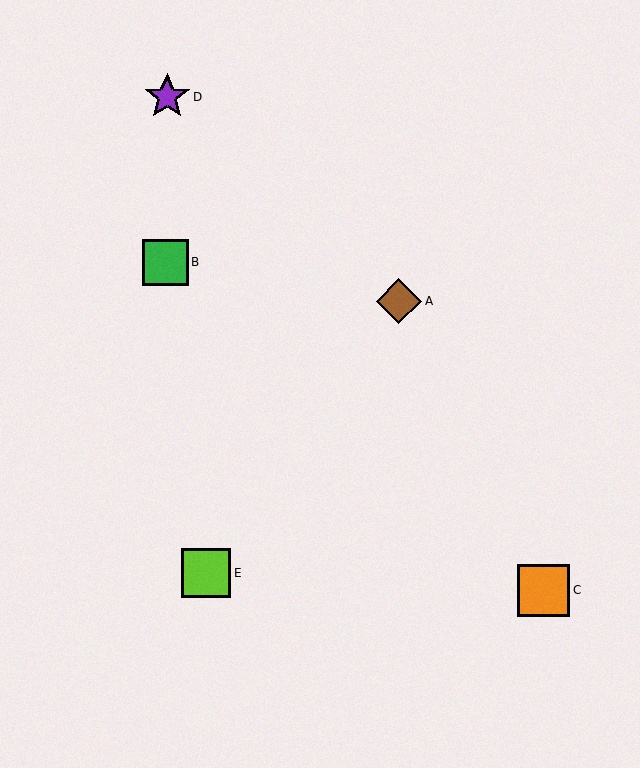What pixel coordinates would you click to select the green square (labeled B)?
Click at (165, 262) to select the green square B.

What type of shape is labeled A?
Shape A is a brown diamond.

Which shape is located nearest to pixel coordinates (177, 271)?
The green square (labeled B) at (165, 262) is nearest to that location.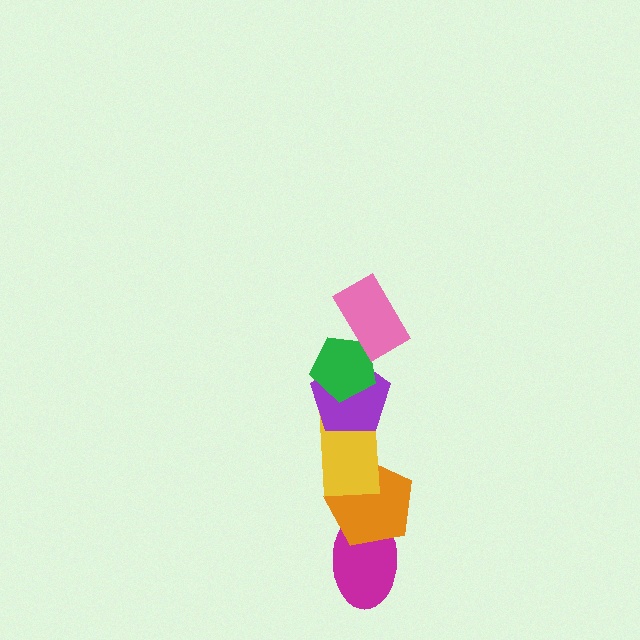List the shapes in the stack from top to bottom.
From top to bottom: the pink rectangle, the green pentagon, the purple pentagon, the yellow rectangle, the orange pentagon, the magenta ellipse.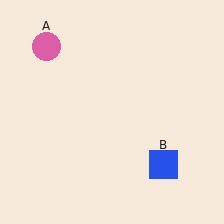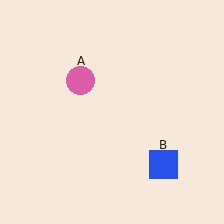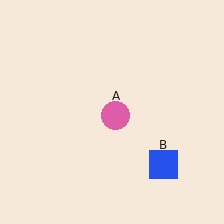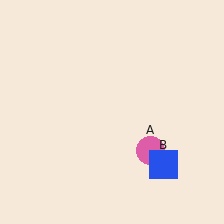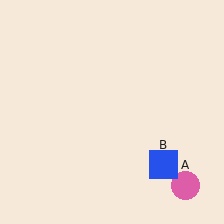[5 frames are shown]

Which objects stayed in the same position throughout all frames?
Blue square (object B) remained stationary.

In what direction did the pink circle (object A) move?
The pink circle (object A) moved down and to the right.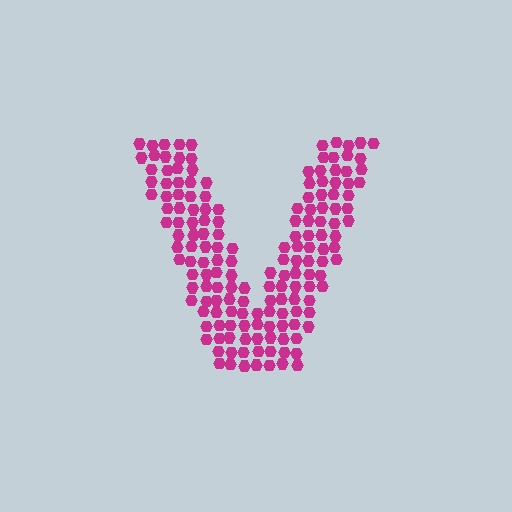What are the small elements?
The small elements are hexagons.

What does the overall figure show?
The overall figure shows the letter V.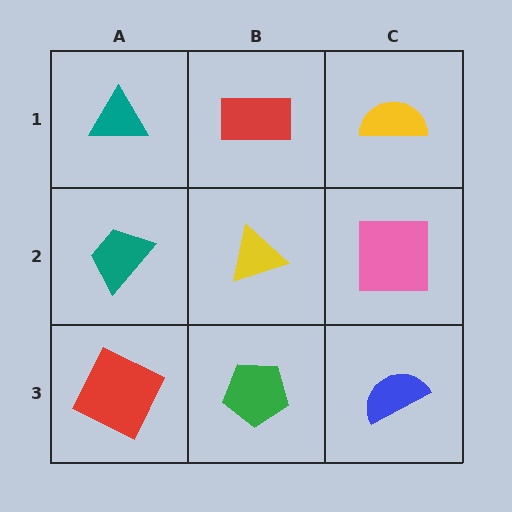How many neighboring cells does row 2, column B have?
4.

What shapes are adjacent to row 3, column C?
A pink square (row 2, column C), a green pentagon (row 3, column B).